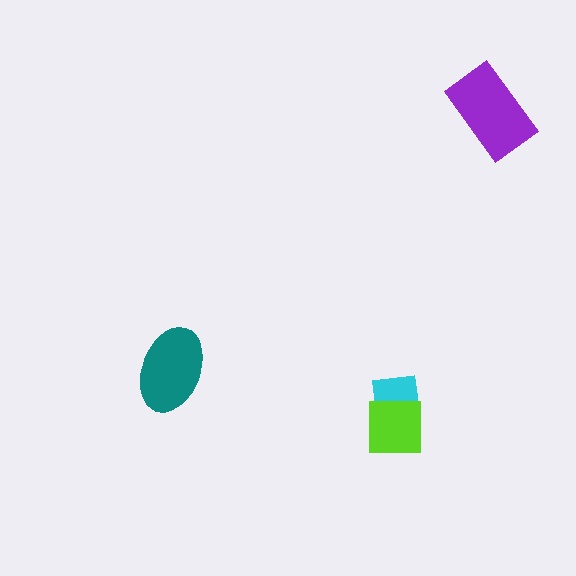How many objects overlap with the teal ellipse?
0 objects overlap with the teal ellipse.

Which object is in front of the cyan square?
The lime square is in front of the cyan square.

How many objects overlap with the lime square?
1 object overlaps with the lime square.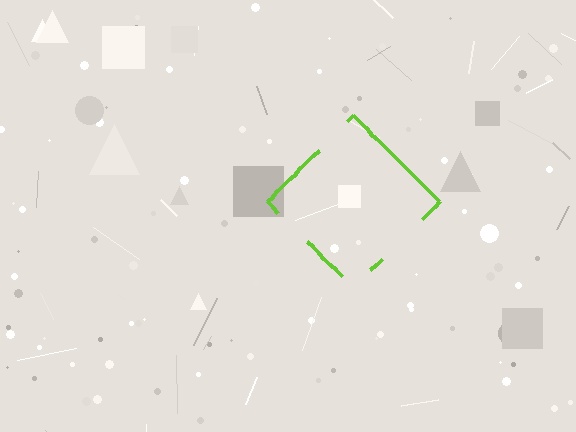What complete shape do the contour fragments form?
The contour fragments form a diamond.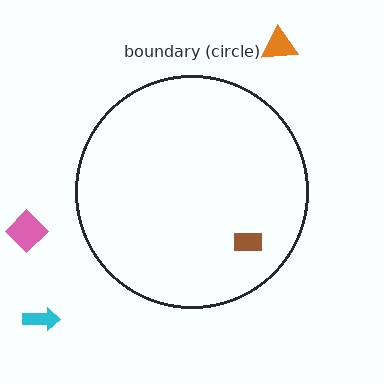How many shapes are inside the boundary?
1 inside, 3 outside.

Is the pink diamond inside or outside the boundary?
Outside.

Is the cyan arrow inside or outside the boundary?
Outside.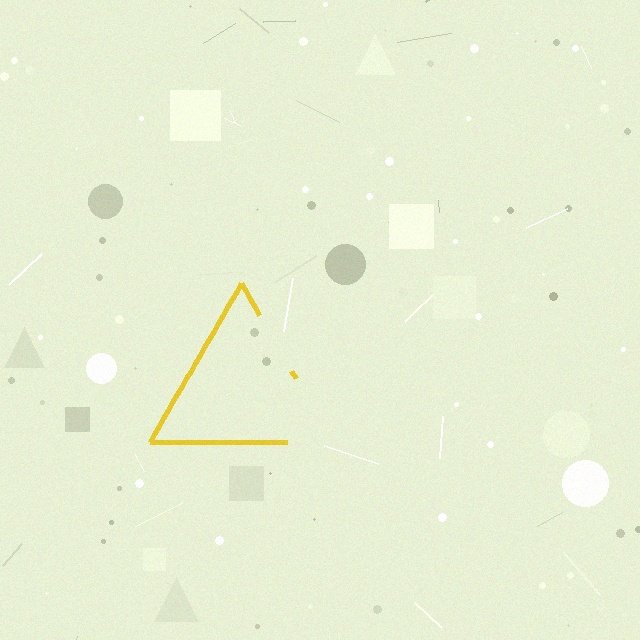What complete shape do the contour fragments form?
The contour fragments form a triangle.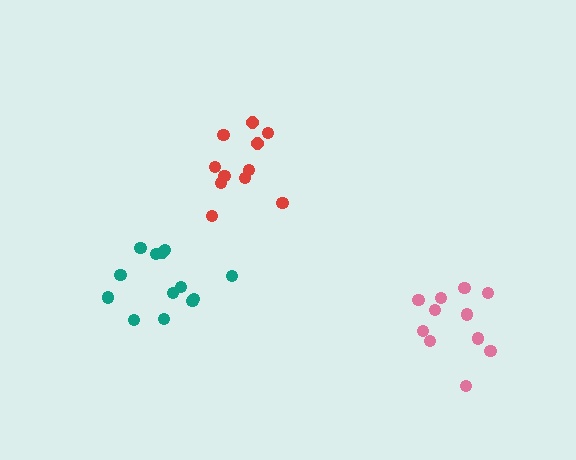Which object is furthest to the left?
The teal cluster is leftmost.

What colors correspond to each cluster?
The clusters are colored: teal, red, pink.